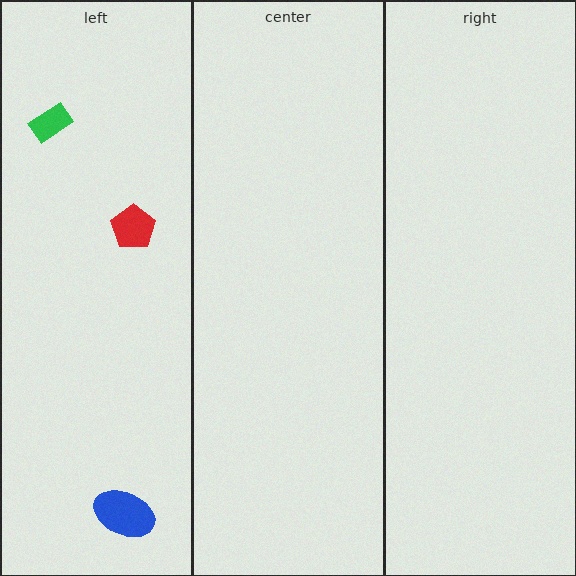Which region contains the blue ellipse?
The left region.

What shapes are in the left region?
The red pentagon, the green rectangle, the blue ellipse.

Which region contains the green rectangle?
The left region.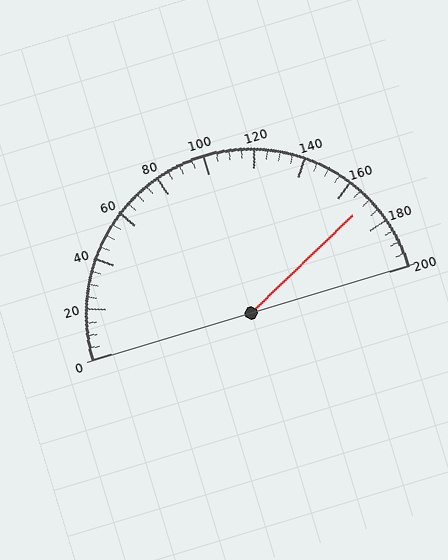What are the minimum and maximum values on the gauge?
The gauge ranges from 0 to 200.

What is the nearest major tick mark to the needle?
The nearest major tick mark is 160.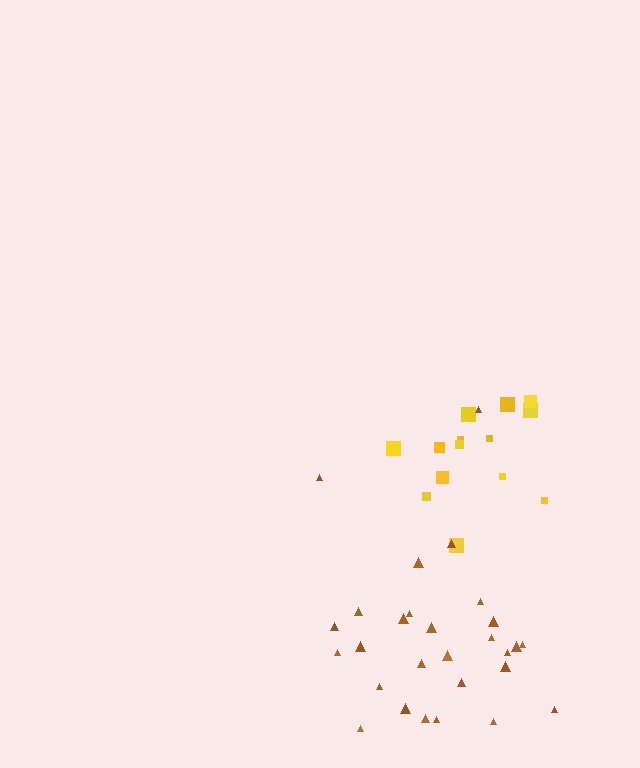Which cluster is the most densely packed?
Brown.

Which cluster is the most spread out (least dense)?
Yellow.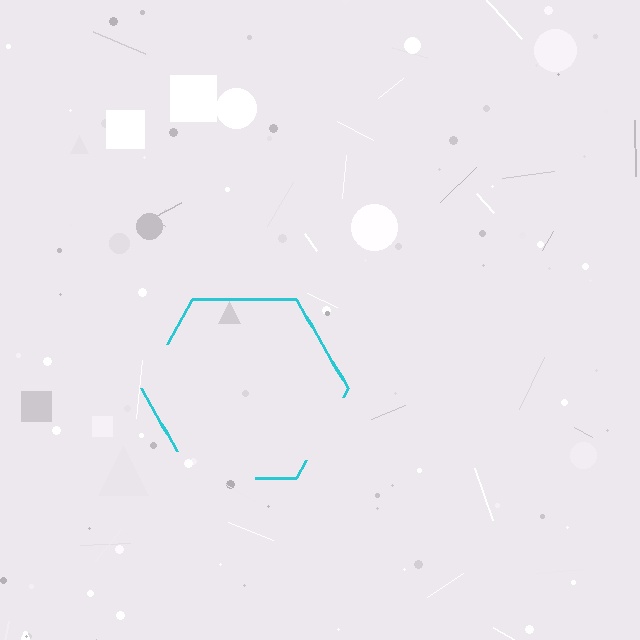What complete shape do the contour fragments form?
The contour fragments form a hexagon.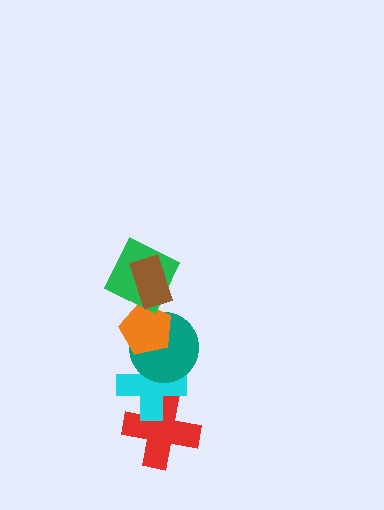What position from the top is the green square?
The green square is 2nd from the top.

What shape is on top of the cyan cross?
The teal circle is on top of the cyan cross.